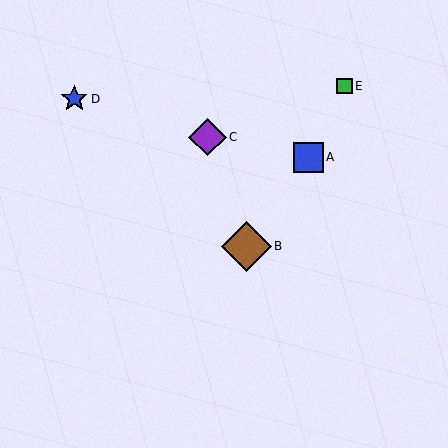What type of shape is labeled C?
Shape C is a purple diamond.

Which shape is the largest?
The brown diamond (labeled B) is the largest.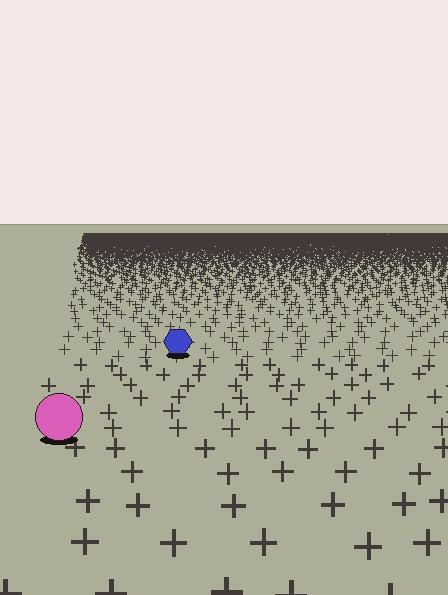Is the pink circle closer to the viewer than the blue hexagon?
Yes. The pink circle is closer — you can tell from the texture gradient: the ground texture is coarser near it.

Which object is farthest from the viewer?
The blue hexagon is farthest from the viewer. It appears smaller and the ground texture around it is denser.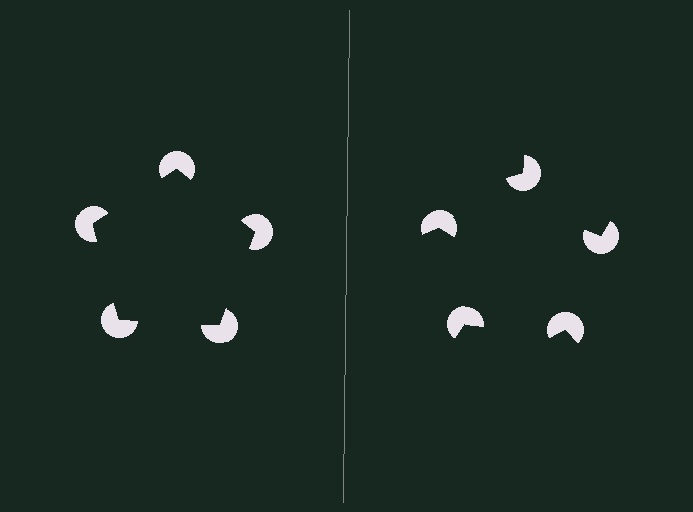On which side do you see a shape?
An illusory pentagon appears on the left side. On the right side the wedge cuts are rotated, so no coherent shape forms.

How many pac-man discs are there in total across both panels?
10 — 5 on each side.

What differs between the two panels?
The pac-man discs are positioned identically on both sides; only the wedge orientations differ. On the left they align to a pentagon; on the right they are misaligned.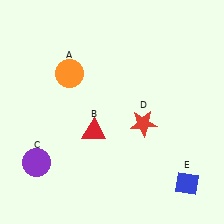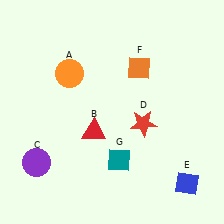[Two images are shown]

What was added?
An orange diamond (F), a teal diamond (G) were added in Image 2.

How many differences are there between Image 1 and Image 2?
There are 2 differences between the two images.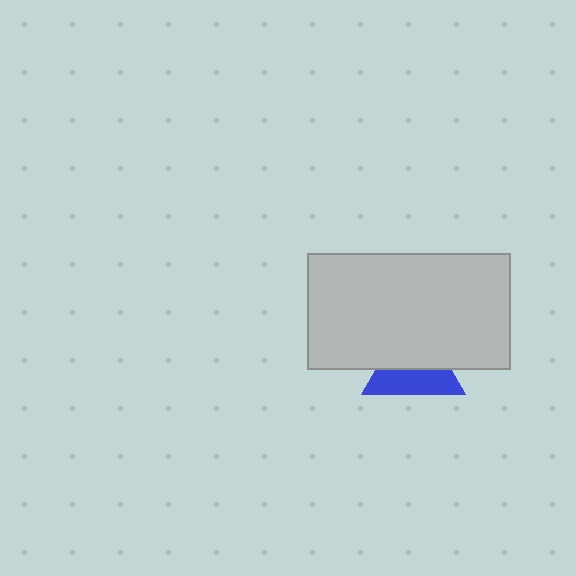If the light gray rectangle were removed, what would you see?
You would see the complete blue triangle.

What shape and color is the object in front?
The object in front is a light gray rectangle.